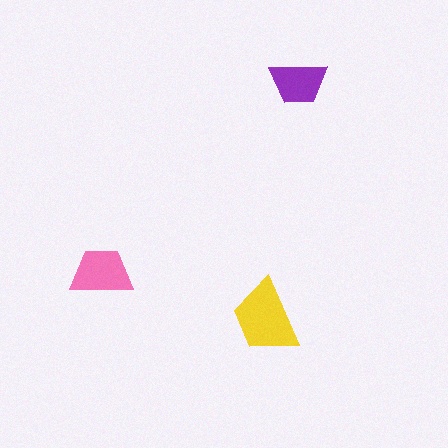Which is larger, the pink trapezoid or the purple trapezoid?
The pink one.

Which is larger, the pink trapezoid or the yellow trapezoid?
The yellow one.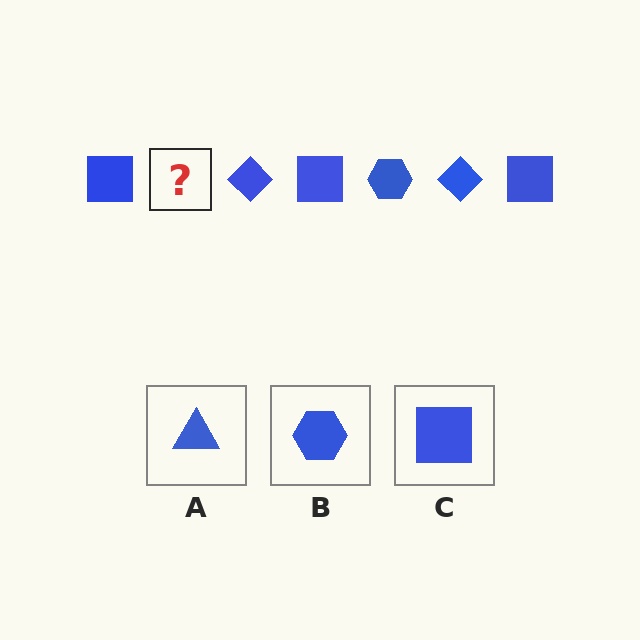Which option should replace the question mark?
Option B.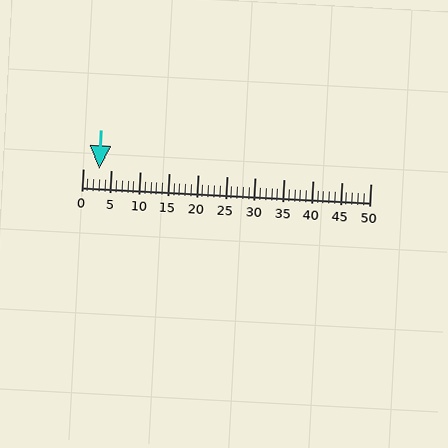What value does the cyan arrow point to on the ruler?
The cyan arrow points to approximately 3.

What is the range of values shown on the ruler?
The ruler shows values from 0 to 50.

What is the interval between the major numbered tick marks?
The major tick marks are spaced 5 units apart.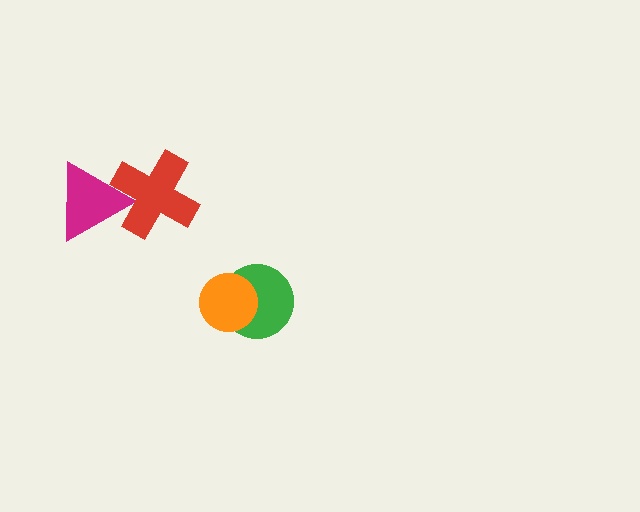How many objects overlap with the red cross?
1 object overlaps with the red cross.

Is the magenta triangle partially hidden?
Yes, it is partially covered by another shape.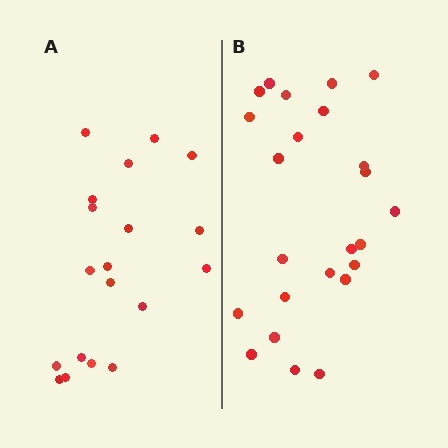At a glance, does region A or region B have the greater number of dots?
Region B (the right region) has more dots.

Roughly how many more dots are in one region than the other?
Region B has about 5 more dots than region A.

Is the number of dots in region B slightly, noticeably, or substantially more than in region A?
Region B has noticeably more, but not dramatically so. The ratio is roughly 1.3 to 1.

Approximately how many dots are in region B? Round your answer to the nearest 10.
About 20 dots. (The exact count is 24, which rounds to 20.)